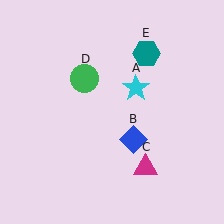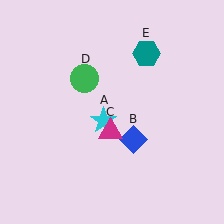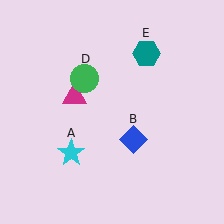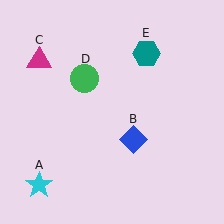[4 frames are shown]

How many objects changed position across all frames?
2 objects changed position: cyan star (object A), magenta triangle (object C).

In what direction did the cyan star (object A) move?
The cyan star (object A) moved down and to the left.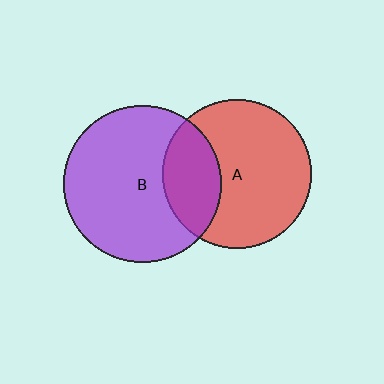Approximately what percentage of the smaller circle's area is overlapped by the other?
Approximately 30%.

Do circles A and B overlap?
Yes.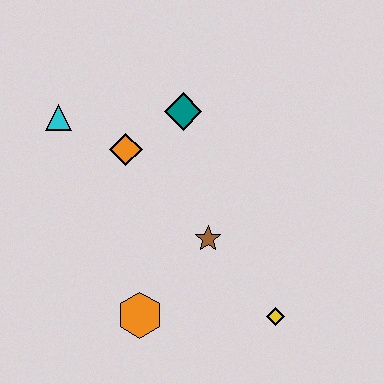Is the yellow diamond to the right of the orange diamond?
Yes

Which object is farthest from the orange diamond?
The yellow diamond is farthest from the orange diamond.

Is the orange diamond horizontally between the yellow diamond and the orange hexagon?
No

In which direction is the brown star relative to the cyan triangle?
The brown star is to the right of the cyan triangle.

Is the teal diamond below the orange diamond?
No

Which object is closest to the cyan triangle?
The orange diamond is closest to the cyan triangle.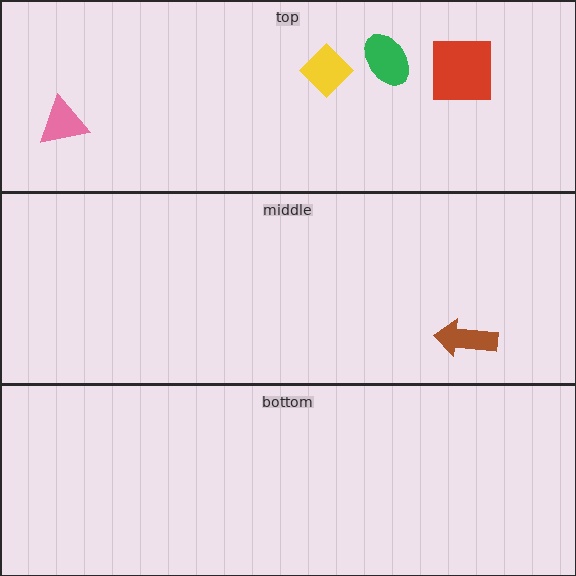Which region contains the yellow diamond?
The top region.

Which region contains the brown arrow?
The middle region.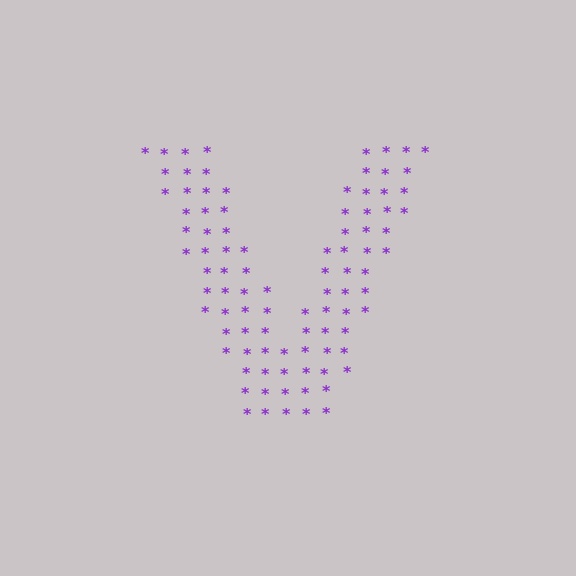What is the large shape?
The large shape is the letter V.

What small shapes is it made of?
It is made of small asterisks.